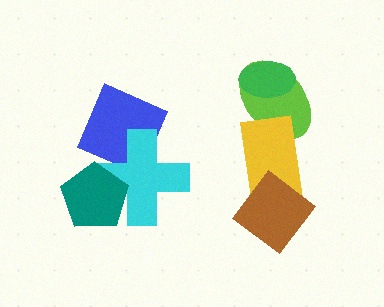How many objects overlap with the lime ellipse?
2 objects overlap with the lime ellipse.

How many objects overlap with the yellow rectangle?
2 objects overlap with the yellow rectangle.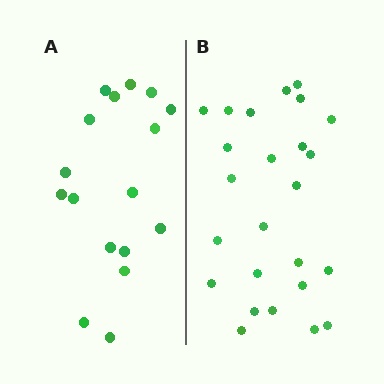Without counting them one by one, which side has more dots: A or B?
Region B (the right region) has more dots.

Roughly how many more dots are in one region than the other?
Region B has roughly 8 or so more dots than region A.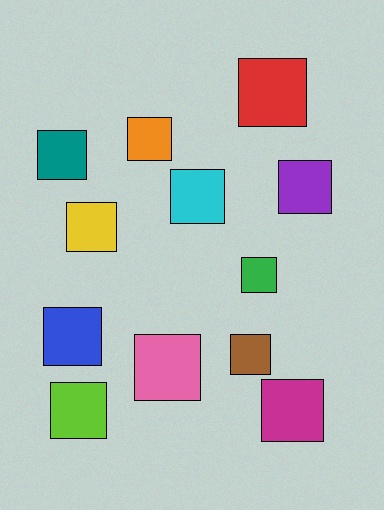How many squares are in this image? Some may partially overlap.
There are 12 squares.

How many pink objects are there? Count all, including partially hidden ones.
There is 1 pink object.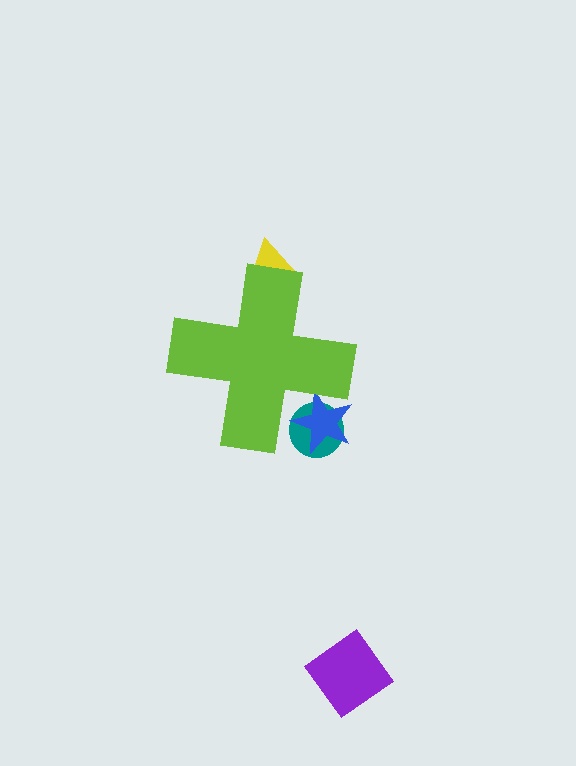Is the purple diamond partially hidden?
No, the purple diamond is fully visible.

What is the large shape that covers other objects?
A lime cross.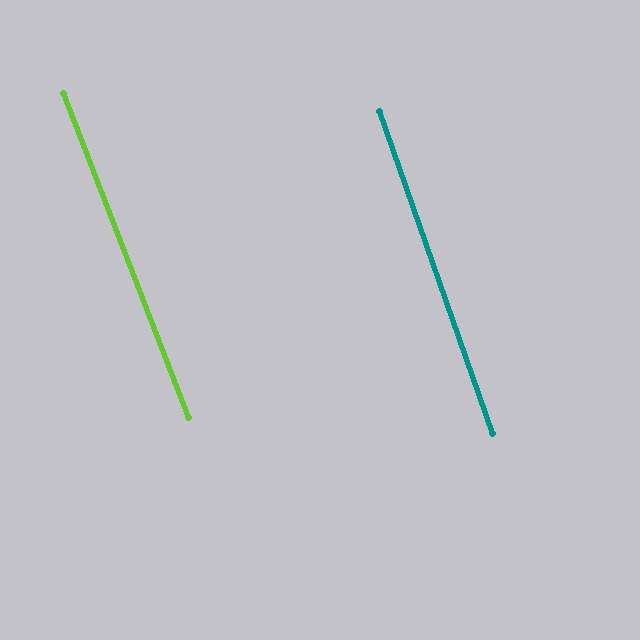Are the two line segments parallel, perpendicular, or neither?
Parallel — their directions differ by only 1.8°.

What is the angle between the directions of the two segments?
Approximately 2 degrees.